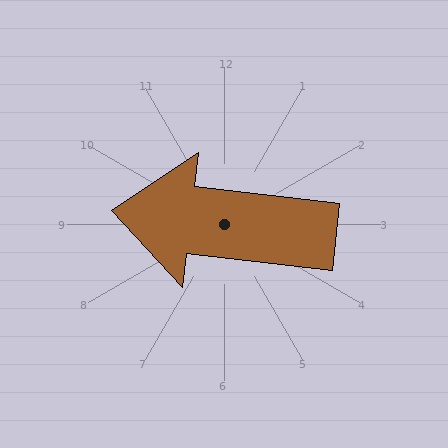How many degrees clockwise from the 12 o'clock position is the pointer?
Approximately 277 degrees.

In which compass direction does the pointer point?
West.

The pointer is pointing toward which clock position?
Roughly 9 o'clock.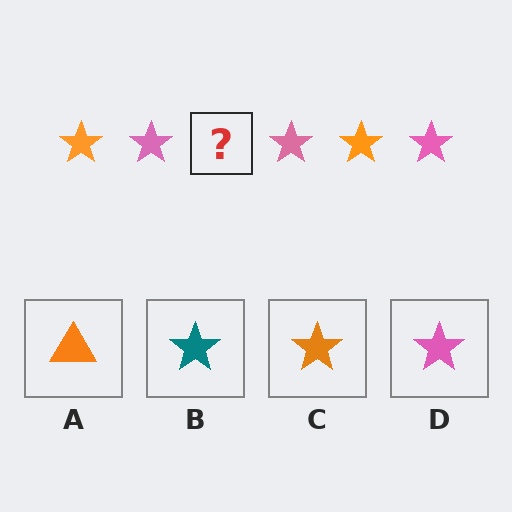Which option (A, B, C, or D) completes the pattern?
C.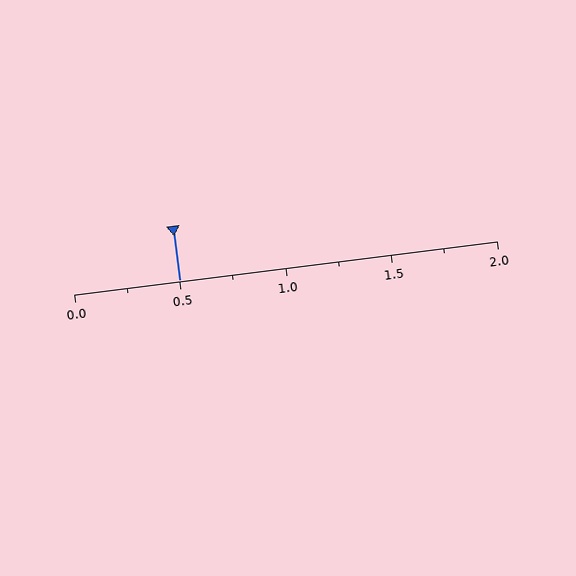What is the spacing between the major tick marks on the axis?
The major ticks are spaced 0.5 apart.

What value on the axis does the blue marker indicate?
The marker indicates approximately 0.5.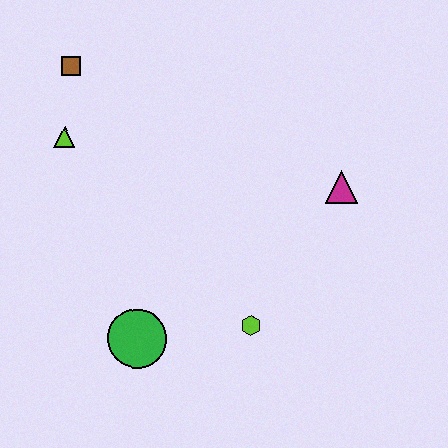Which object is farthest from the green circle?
The brown square is farthest from the green circle.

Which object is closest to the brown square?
The lime triangle is closest to the brown square.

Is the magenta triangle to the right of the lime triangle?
Yes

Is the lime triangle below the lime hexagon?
No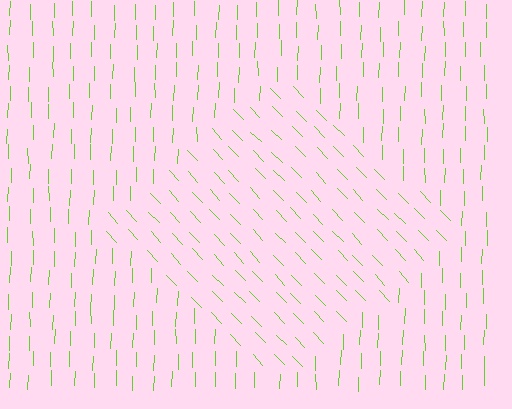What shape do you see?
I see a diamond.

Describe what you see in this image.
The image is filled with small lime line segments. A diamond region in the image has lines oriented differently from the surrounding lines, creating a visible texture boundary.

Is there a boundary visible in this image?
Yes, there is a texture boundary formed by a change in line orientation.